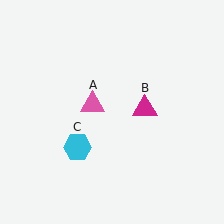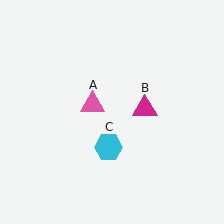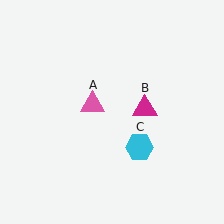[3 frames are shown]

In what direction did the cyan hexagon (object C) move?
The cyan hexagon (object C) moved right.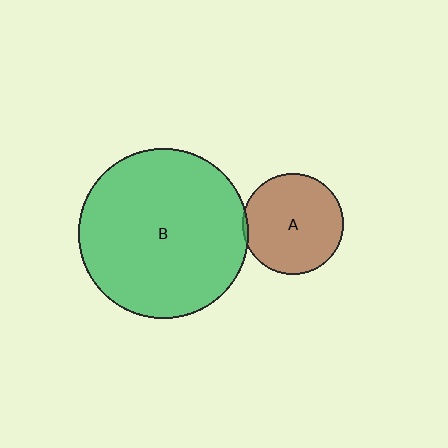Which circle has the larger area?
Circle B (green).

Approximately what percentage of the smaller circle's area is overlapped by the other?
Approximately 5%.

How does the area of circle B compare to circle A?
Approximately 2.8 times.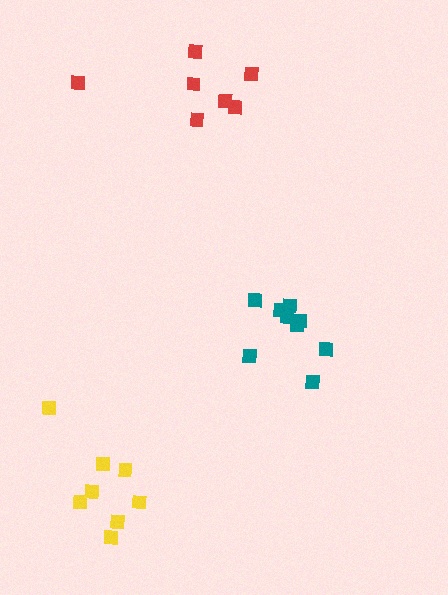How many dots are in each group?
Group 1: 8 dots, Group 2: 9 dots, Group 3: 7 dots (24 total).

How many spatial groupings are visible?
There are 3 spatial groupings.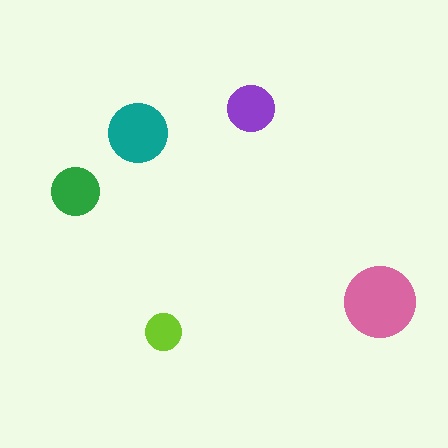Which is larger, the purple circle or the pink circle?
The pink one.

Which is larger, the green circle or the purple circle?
The green one.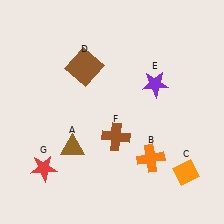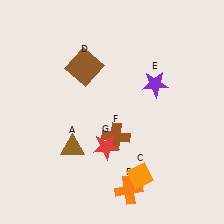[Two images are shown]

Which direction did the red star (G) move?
The red star (G) moved right.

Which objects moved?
The objects that moved are: the orange cross (B), the orange diamond (C), the red star (G).